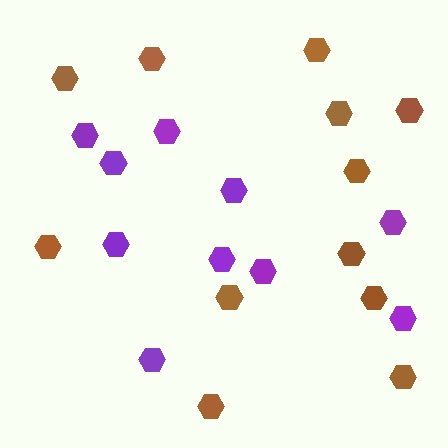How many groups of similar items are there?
There are 2 groups: one group of brown hexagons (12) and one group of purple hexagons (10).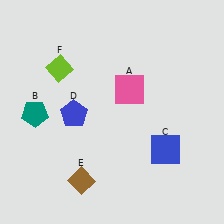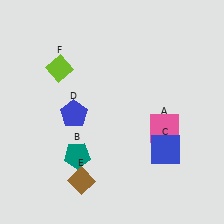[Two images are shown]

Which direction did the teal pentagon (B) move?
The teal pentagon (B) moved right.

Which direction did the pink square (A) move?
The pink square (A) moved down.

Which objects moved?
The objects that moved are: the pink square (A), the teal pentagon (B).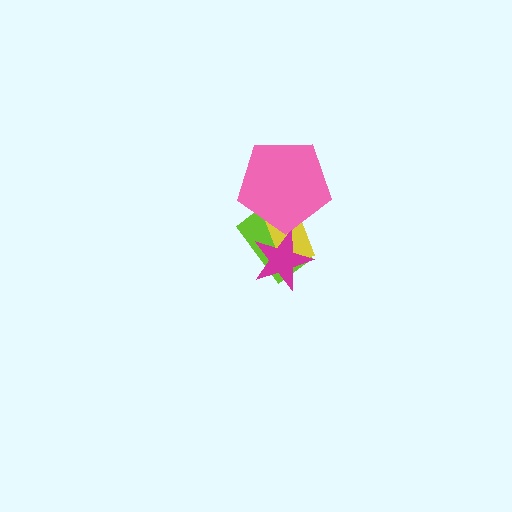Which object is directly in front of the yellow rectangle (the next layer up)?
The magenta star is directly in front of the yellow rectangle.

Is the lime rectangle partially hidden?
Yes, it is partially covered by another shape.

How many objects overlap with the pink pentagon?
2 objects overlap with the pink pentagon.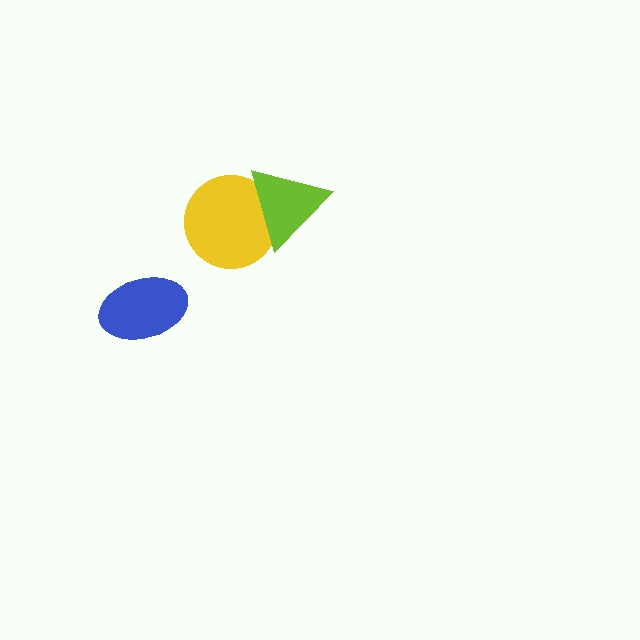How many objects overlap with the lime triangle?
1 object overlaps with the lime triangle.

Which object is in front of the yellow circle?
The lime triangle is in front of the yellow circle.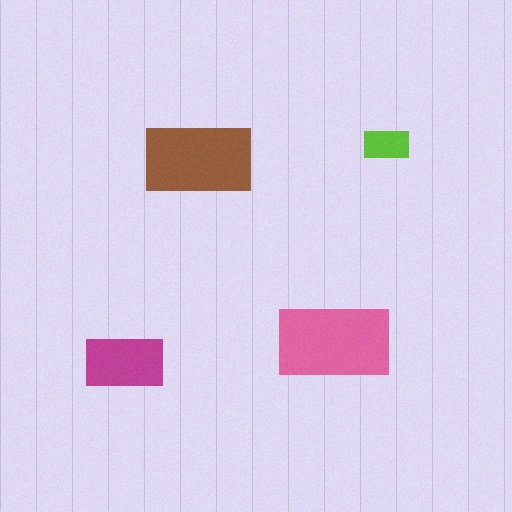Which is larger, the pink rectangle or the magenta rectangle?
The pink one.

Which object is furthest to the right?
The lime rectangle is rightmost.